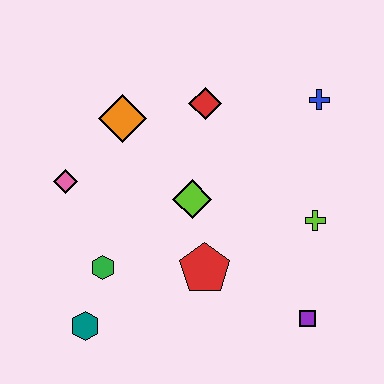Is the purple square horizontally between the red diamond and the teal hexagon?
No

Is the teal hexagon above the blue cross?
No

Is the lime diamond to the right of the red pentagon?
No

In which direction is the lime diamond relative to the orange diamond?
The lime diamond is below the orange diamond.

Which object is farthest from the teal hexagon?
The blue cross is farthest from the teal hexagon.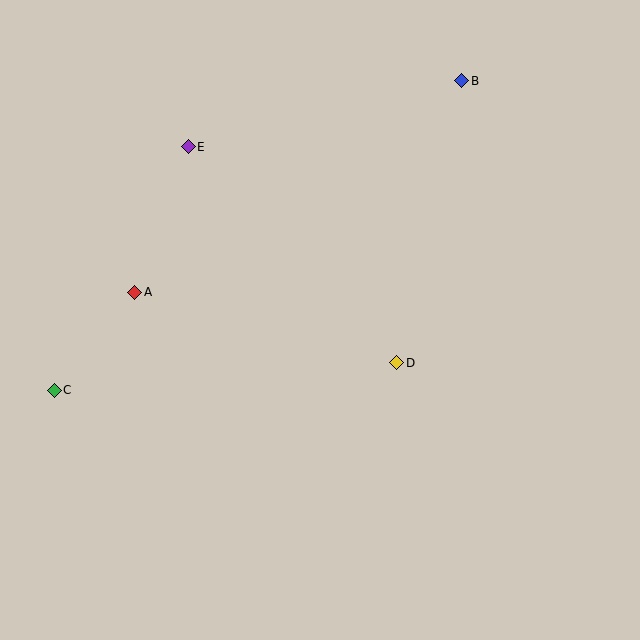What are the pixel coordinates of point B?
Point B is at (462, 81).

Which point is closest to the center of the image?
Point D at (397, 363) is closest to the center.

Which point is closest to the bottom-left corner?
Point C is closest to the bottom-left corner.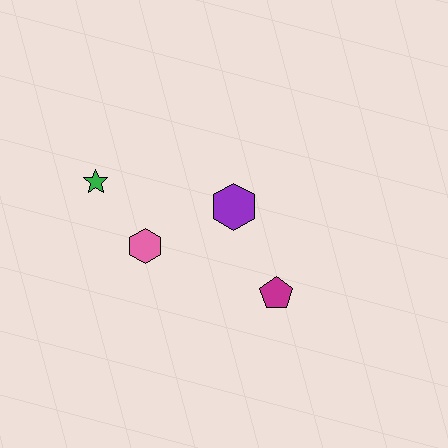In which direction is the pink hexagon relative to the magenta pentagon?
The pink hexagon is to the left of the magenta pentagon.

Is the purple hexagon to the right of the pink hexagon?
Yes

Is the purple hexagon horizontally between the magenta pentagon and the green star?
Yes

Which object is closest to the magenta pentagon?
The purple hexagon is closest to the magenta pentagon.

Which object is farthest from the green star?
The magenta pentagon is farthest from the green star.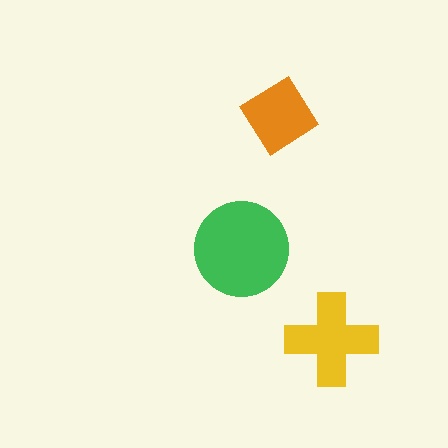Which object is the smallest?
The orange diamond.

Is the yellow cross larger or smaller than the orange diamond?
Larger.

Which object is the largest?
The green circle.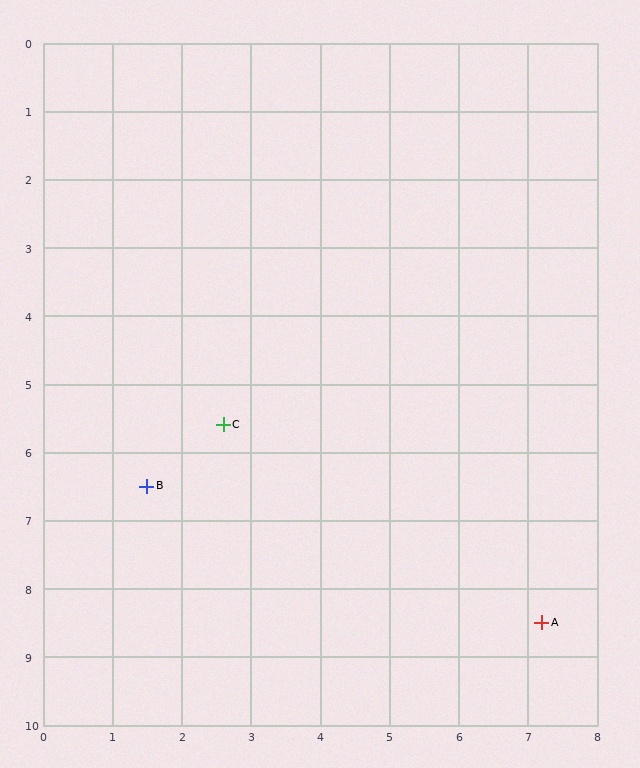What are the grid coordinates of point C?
Point C is at approximately (2.6, 5.6).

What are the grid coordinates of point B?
Point B is at approximately (1.5, 6.5).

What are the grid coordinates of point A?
Point A is at approximately (7.2, 8.5).